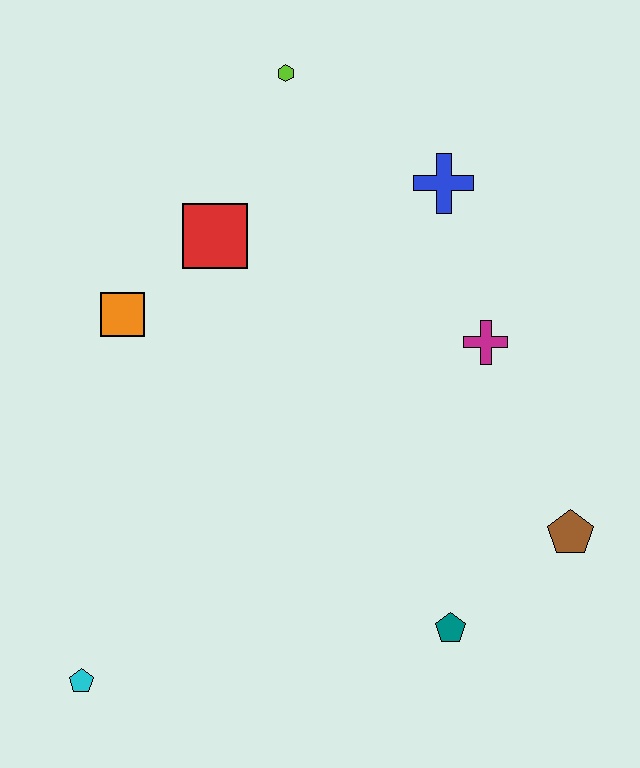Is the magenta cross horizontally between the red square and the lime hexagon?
No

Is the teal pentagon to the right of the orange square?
Yes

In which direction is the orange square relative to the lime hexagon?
The orange square is below the lime hexagon.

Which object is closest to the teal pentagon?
The brown pentagon is closest to the teal pentagon.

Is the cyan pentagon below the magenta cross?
Yes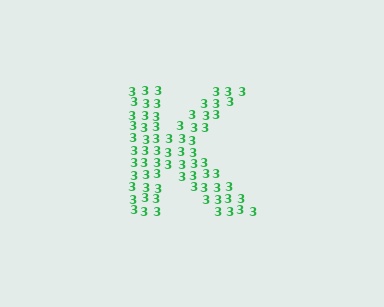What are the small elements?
The small elements are digit 3's.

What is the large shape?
The large shape is the letter K.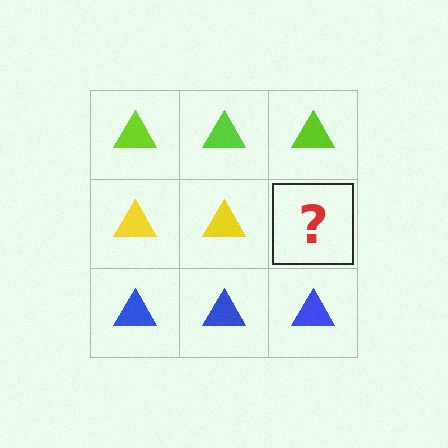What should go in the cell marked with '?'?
The missing cell should contain a yellow triangle.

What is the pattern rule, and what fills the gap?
The rule is that each row has a consistent color. The gap should be filled with a yellow triangle.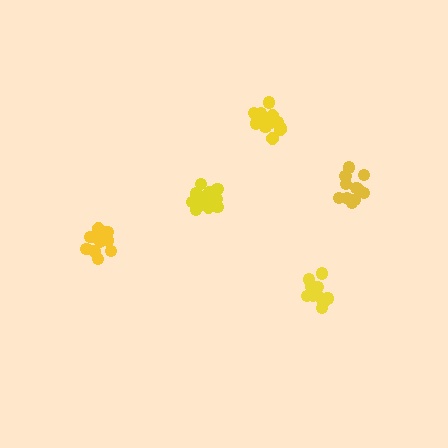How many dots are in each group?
Group 1: 12 dots, Group 2: 12 dots, Group 3: 16 dots, Group 4: 17 dots, Group 5: 12 dots (69 total).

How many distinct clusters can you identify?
There are 5 distinct clusters.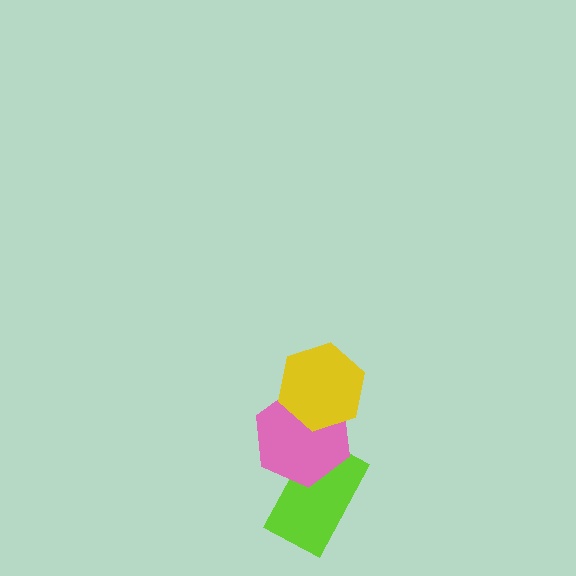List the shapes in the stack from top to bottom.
From top to bottom: the yellow hexagon, the pink hexagon, the lime rectangle.